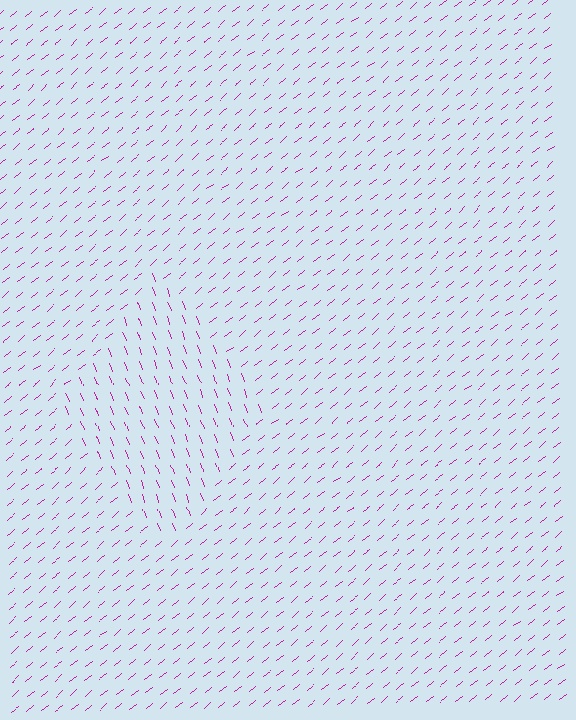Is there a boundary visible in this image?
Yes, there is a texture boundary formed by a change in line orientation.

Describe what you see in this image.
The image is filled with small magenta line segments. A diamond region in the image has lines oriented differently from the surrounding lines, creating a visible texture boundary.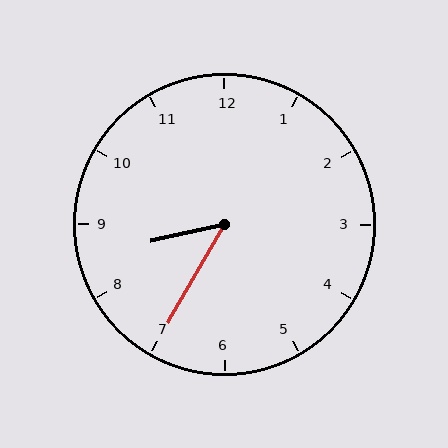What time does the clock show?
8:35.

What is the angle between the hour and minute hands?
Approximately 48 degrees.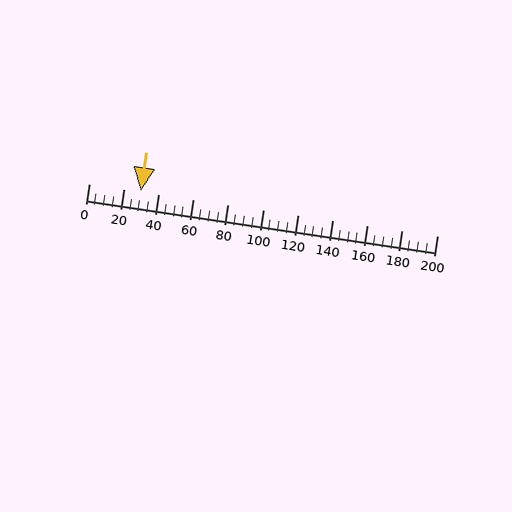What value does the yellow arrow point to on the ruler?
The yellow arrow points to approximately 30.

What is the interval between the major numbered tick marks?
The major tick marks are spaced 20 units apart.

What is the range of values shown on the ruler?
The ruler shows values from 0 to 200.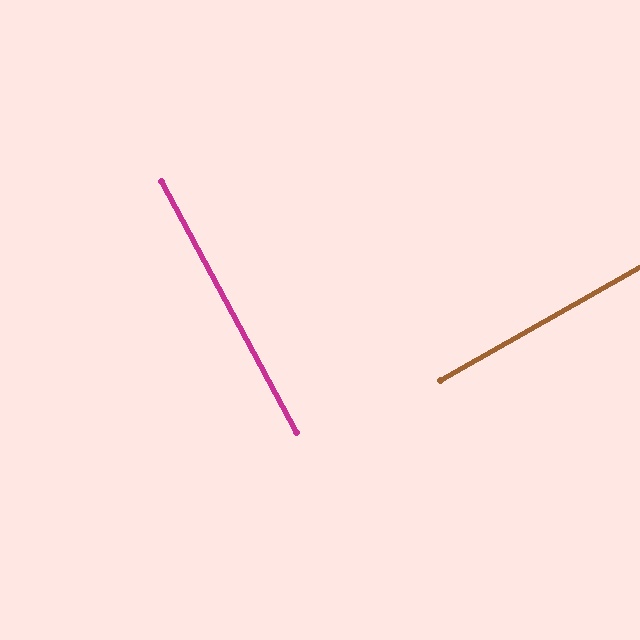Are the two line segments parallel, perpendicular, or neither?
Perpendicular — they meet at approximately 89°.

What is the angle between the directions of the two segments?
Approximately 89 degrees.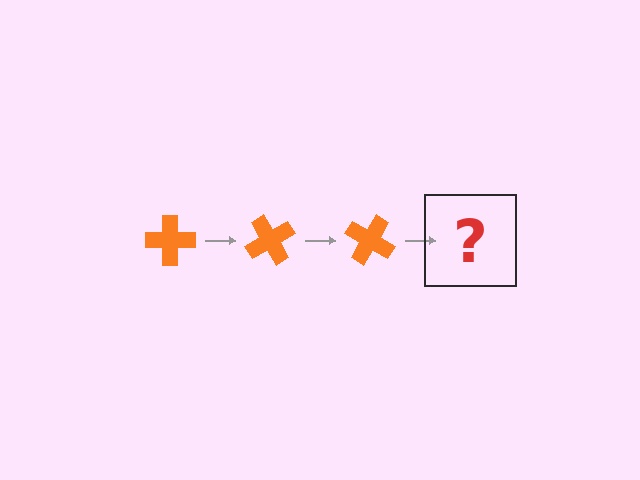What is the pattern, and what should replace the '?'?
The pattern is that the cross rotates 60 degrees each step. The '?' should be an orange cross rotated 180 degrees.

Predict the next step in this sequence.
The next step is an orange cross rotated 180 degrees.